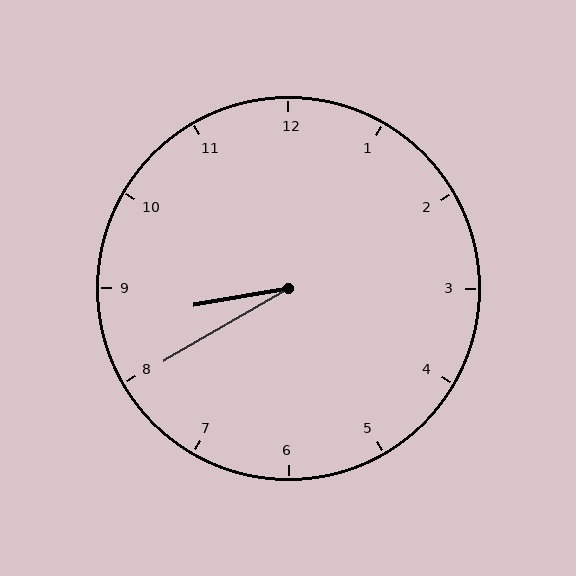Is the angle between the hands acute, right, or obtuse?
It is acute.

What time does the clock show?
8:40.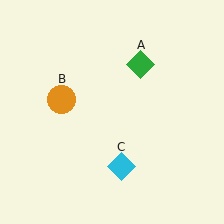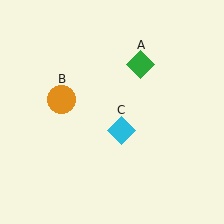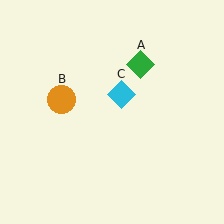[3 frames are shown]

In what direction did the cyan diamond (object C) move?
The cyan diamond (object C) moved up.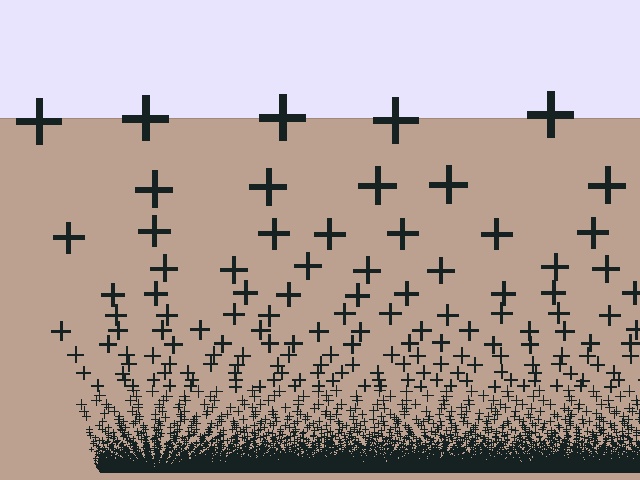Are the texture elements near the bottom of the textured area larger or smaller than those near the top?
Smaller. The gradient is inverted — elements near the bottom are smaller and denser.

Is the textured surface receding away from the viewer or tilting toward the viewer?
The surface appears to tilt toward the viewer. Texture elements get larger and sparser toward the top.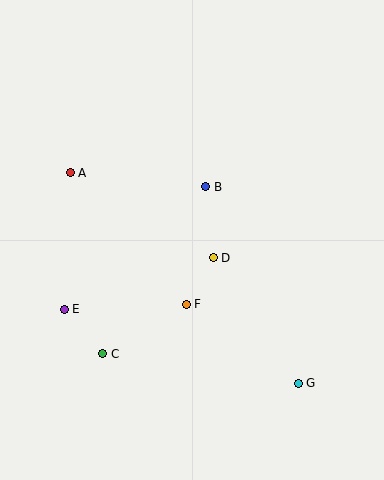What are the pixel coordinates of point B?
Point B is at (206, 187).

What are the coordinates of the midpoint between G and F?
The midpoint between G and F is at (242, 344).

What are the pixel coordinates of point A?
Point A is at (70, 173).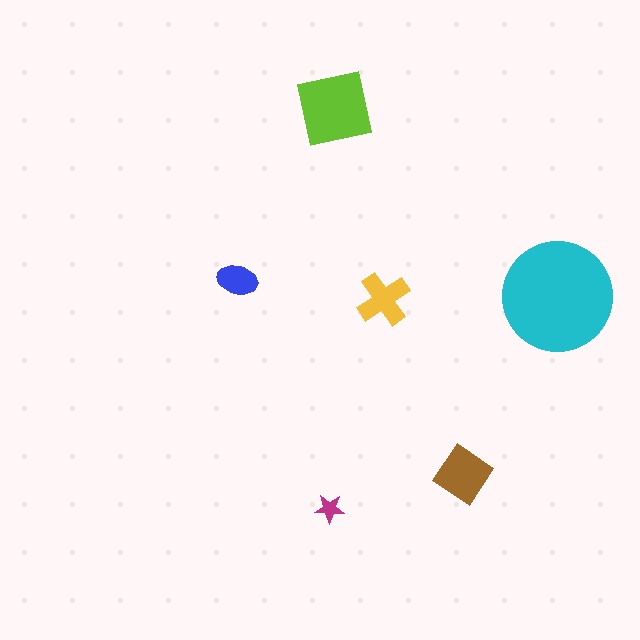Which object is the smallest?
The magenta star.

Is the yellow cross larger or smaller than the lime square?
Smaller.